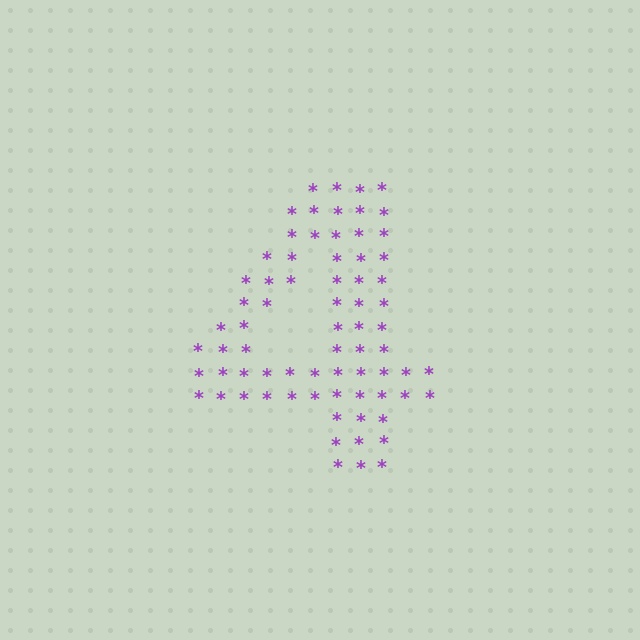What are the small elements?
The small elements are asterisks.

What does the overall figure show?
The overall figure shows the digit 4.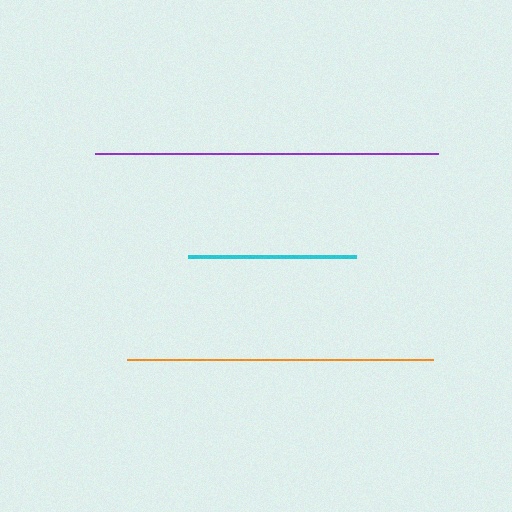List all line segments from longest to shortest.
From longest to shortest: purple, orange, cyan.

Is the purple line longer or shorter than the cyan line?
The purple line is longer than the cyan line.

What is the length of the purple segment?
The purple segment is approximately 343 pixels long.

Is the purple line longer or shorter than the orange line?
The purple line is longer than the orange line.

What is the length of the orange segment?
The orange segment is approximately 306 pixels long.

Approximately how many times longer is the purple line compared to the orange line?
The purple line is approximately 1.1 times the length of the orange line.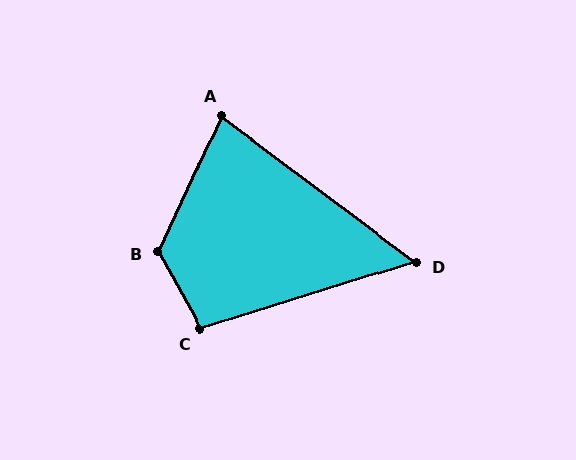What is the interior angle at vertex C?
Approximately 102 degrees (obtuse).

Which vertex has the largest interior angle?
B, at approximately 126 degrees.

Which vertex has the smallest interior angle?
D, at approximately 54 degrees.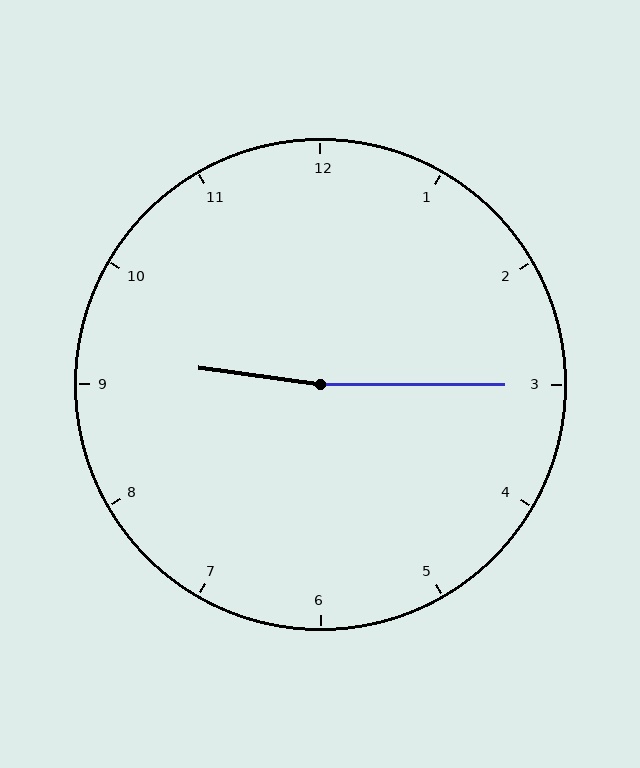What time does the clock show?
9:15.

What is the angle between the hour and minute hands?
Approximately 172 degrees.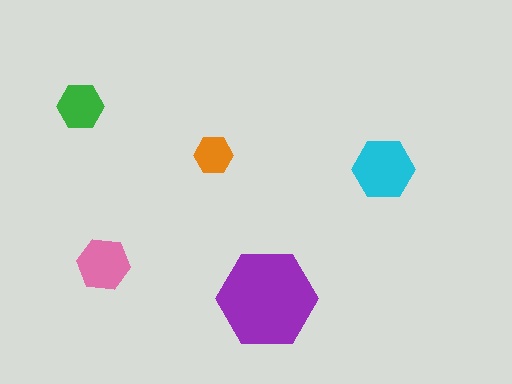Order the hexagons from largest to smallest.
the purple one, the cyan one, the pink one, the green one, the orange one.